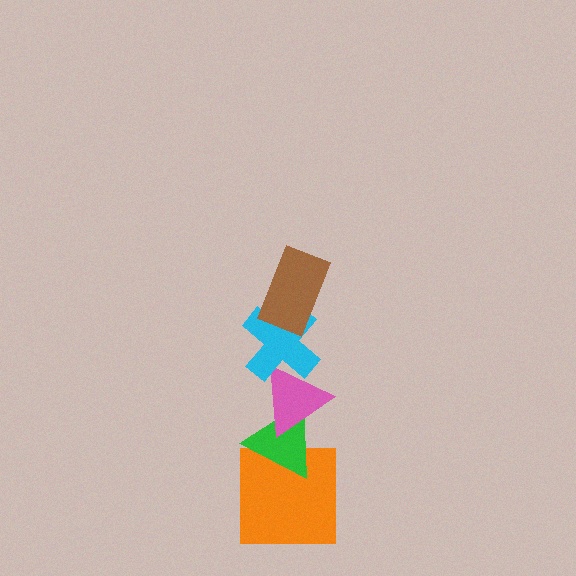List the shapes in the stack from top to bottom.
From top to bottom: the brown rectangle, the cyan cross, the pink triangle, the green triangle, the orange square.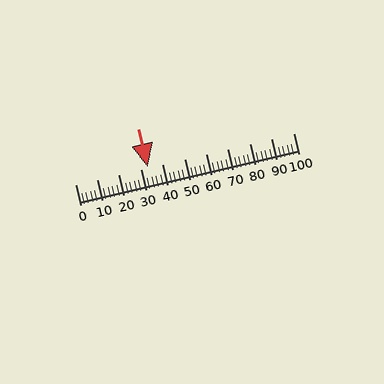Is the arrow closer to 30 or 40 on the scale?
The arrow is closer to 30.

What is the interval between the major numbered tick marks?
The major tick marks are spaced 10 units apart.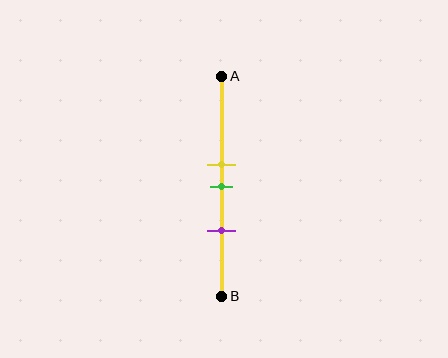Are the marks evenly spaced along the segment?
Yes, the marks are approximately evenly spaced.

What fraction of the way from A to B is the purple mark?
The purple mark is approximately 70% (0.7) of the way from A to B.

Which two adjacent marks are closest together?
The yellow and green marks are the closest adjacent pair.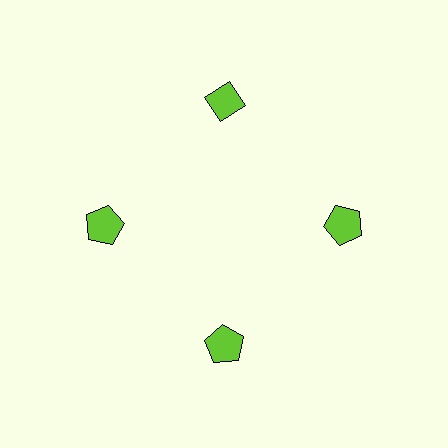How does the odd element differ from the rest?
It has a different shape: diamond instead of pentagon.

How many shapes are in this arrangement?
There are 4 shapes arranged in a ring pattern.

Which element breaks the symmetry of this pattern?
The lime diamond at roughly the 12 o'clock position breaks the symmetry. All other shapes are lime pentagons.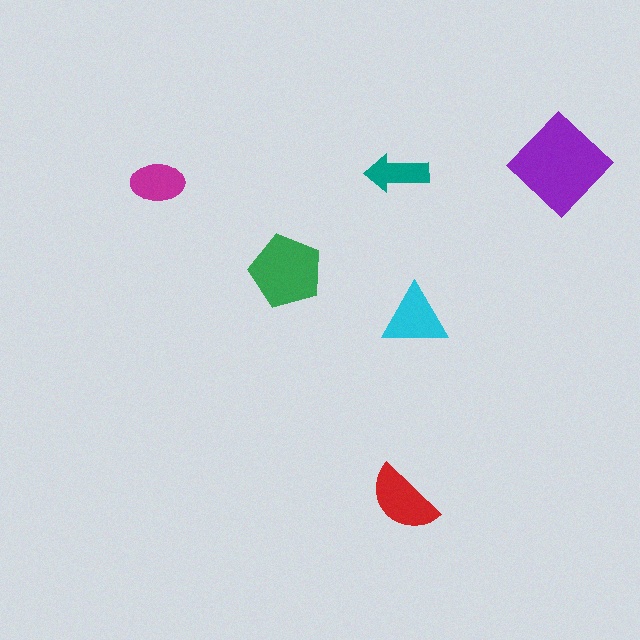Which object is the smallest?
The teal arrow.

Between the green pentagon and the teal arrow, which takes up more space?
The green pentagon.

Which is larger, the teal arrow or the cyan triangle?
The cyan triangle.